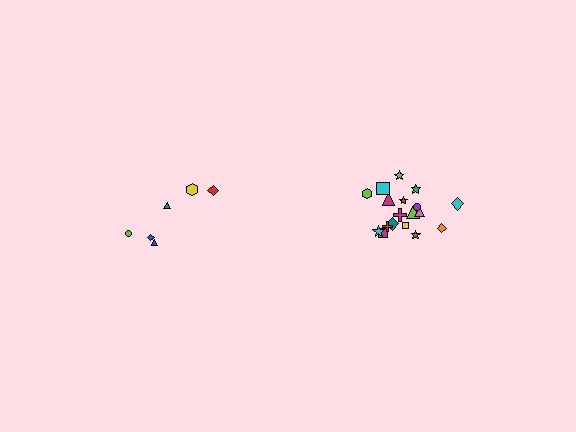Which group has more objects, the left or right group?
The right group.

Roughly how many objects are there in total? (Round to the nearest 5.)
Roughly 25 objects in total.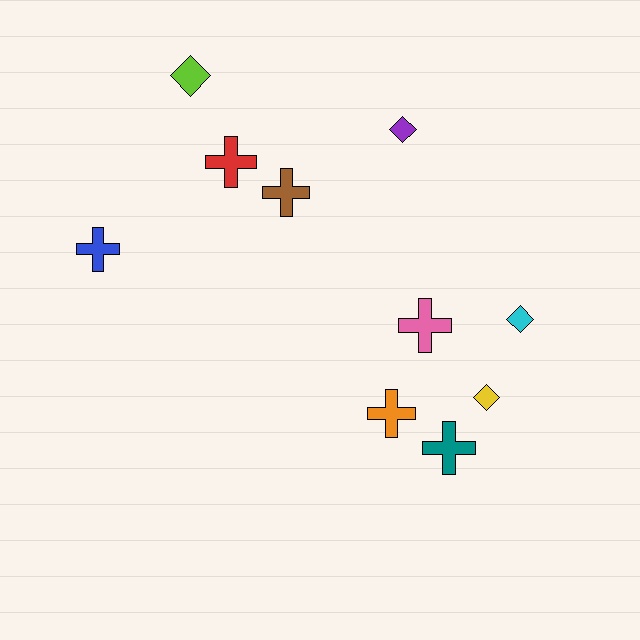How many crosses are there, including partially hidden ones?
There are 6 crosses.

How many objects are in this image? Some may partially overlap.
There are 10 objects.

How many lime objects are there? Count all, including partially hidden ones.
There is 1 lime object.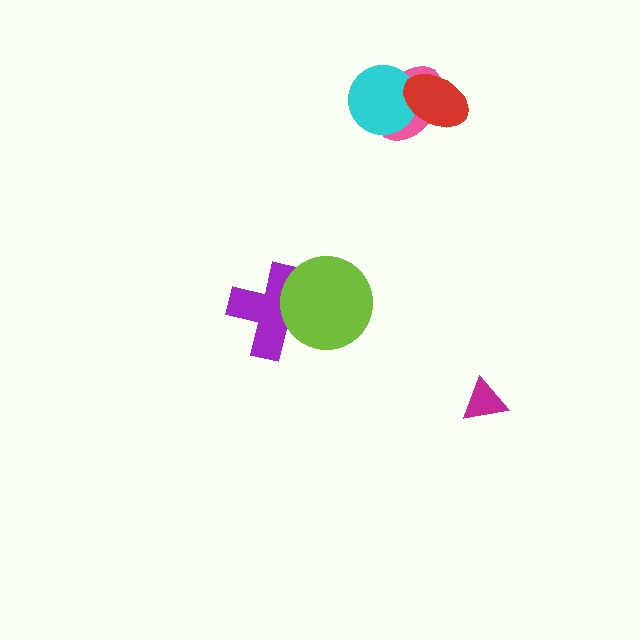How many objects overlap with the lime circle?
1 object overlaps with the lime circle.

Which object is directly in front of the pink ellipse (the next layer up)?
The cyan circle is directly in front of the pink ellipse.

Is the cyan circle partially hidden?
Yes, it is partially covered by another shape.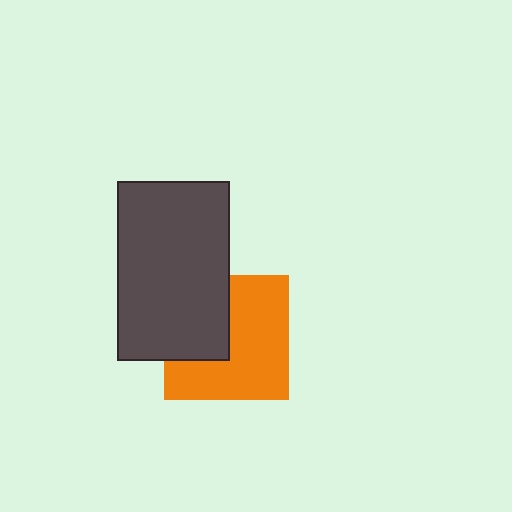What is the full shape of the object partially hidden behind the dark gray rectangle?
The partially hidden object is an orange square.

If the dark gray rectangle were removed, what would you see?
You would see the complete orange square.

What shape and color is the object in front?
The object in front is a dark gray rectangle.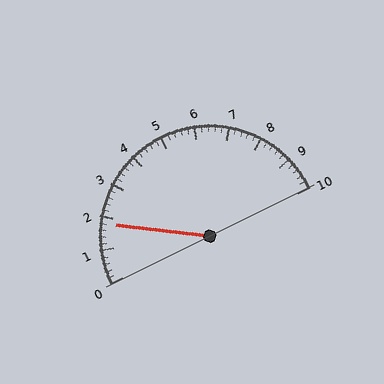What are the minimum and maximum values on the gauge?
The gauge ranges from 0 to 10.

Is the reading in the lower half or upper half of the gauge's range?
The reading is in the lower half of the range (0 to 10).